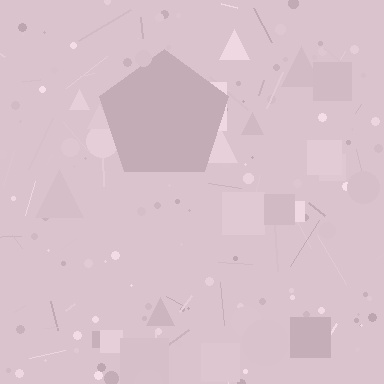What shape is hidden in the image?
A pentagon is hidden in the image.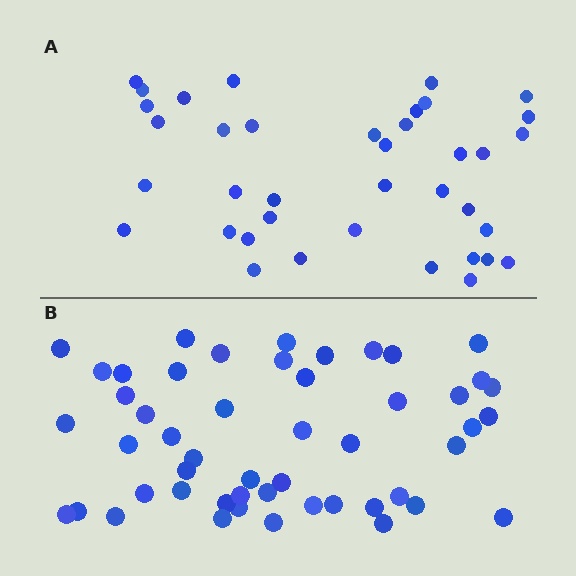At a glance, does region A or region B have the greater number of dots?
Region B (the bottom region) has more dots.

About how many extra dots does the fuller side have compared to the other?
Region B has roughly 12 or so more dots than region A.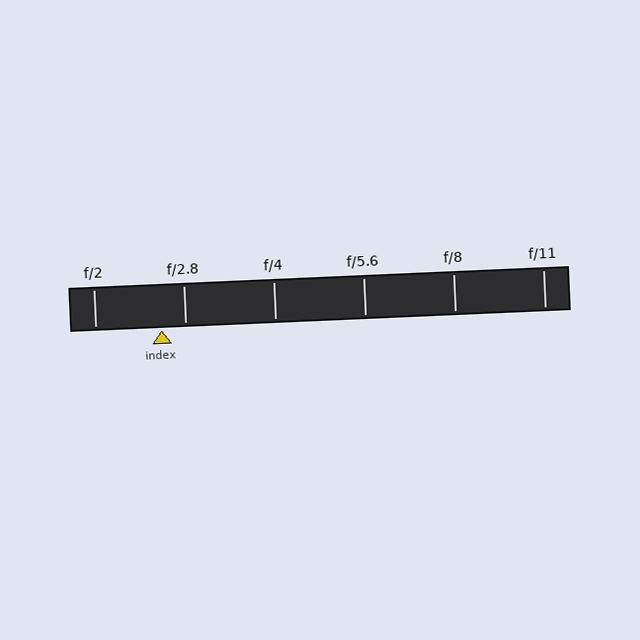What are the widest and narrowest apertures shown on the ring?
The widest aperture shown is f/2 and the narrowest is f/11.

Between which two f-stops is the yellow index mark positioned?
The index mark is between f/2 and f/2.8.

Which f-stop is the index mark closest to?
The index mark is closest to f/2.8.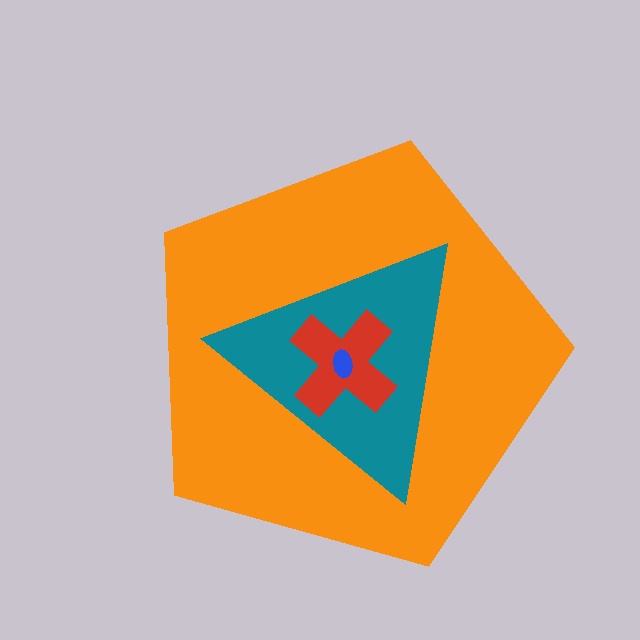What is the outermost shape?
The orange pentagon.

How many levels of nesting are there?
4.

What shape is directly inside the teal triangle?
The red cross.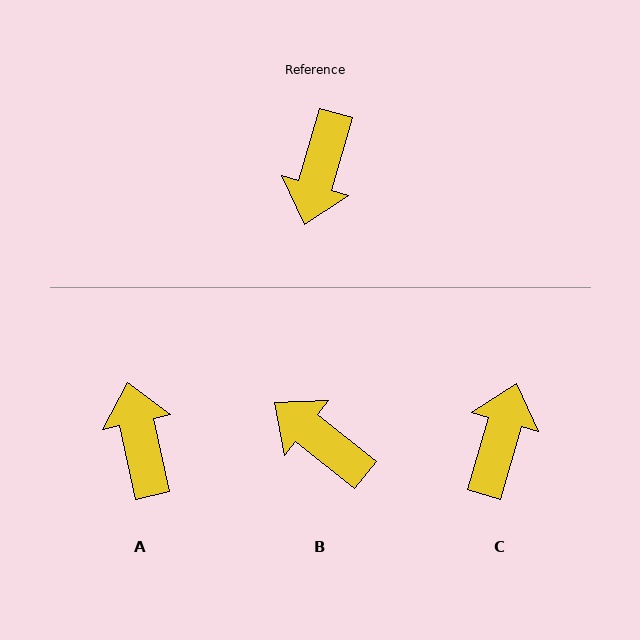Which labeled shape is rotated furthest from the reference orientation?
C, about 180 degrees away.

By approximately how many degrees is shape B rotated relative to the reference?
Approximately 113 degrees clockwise.